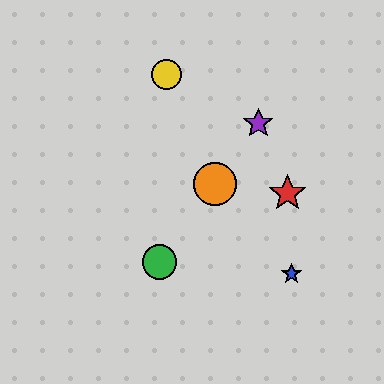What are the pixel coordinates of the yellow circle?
The yellow circle is at (166, 75).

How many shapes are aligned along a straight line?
3 shapes (the green circle, the purple star, the orange circle) are aligned along a straight line.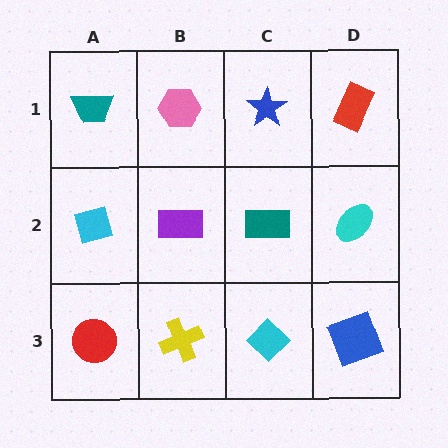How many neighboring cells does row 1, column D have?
2.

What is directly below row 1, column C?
A teal rectangle.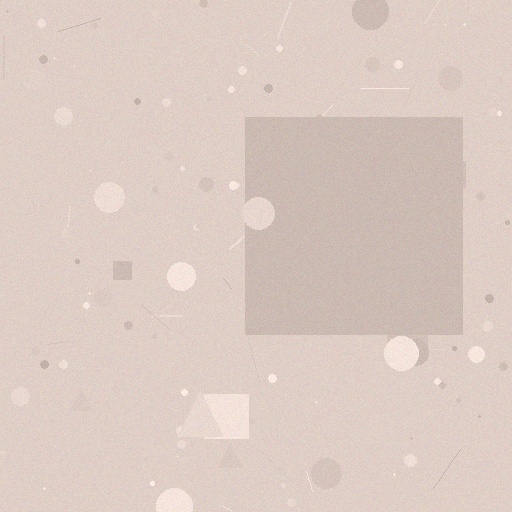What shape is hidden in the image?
A square is hidden in the image.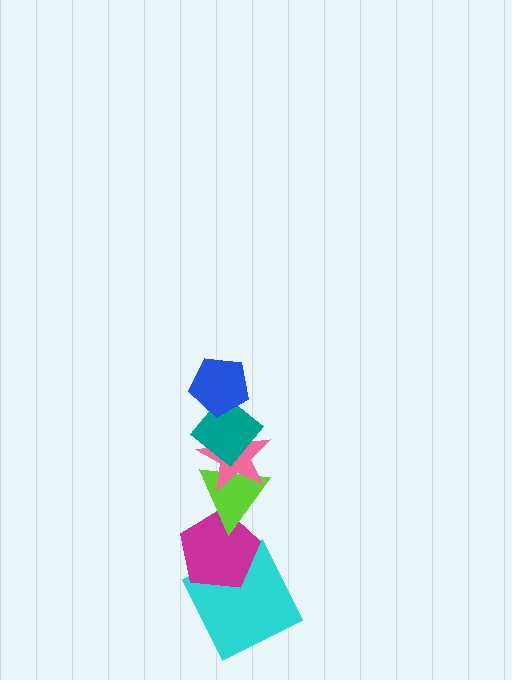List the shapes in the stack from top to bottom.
From top to bottom: the blue pentagon, the teal diamond, the pink star, the lime triangle, the magenta pentagon, the cyan square.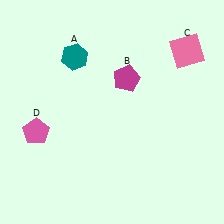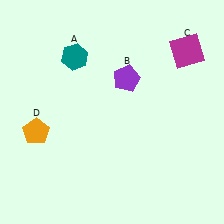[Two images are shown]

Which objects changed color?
B changed from magenta to purple. C changed from pink to magenta. D changed from pink to orange.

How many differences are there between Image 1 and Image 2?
There are 3 differences between the two images.